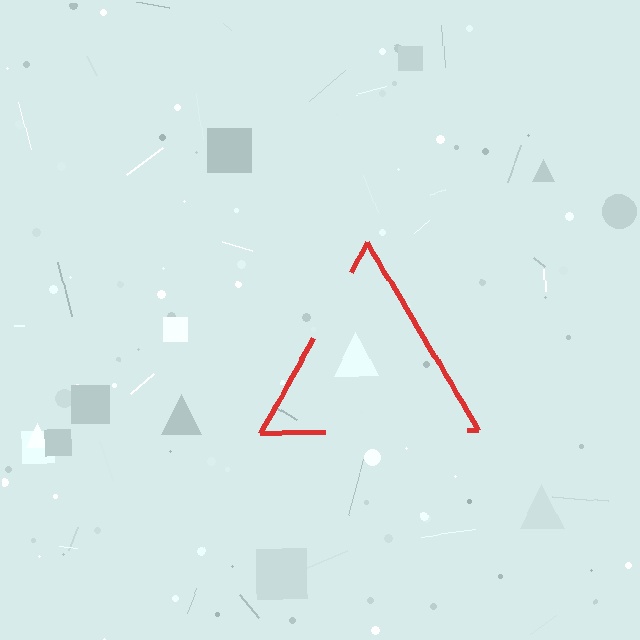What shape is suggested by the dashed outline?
The dashed outline suggests a triangle.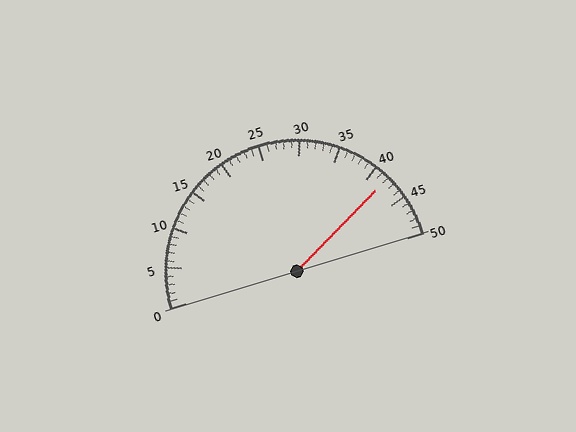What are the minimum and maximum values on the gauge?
The gauge ranges from 0 to 50.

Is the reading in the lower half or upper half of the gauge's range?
The reading is in the upper half of the range (0 to 50).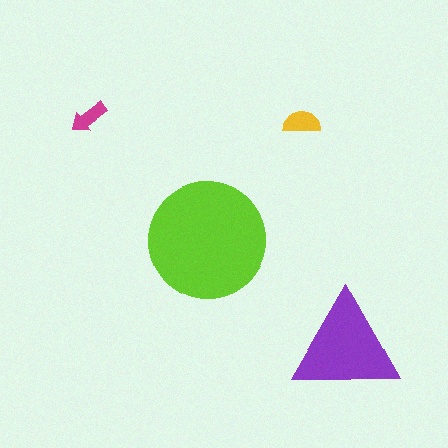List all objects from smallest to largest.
The magenta arrow, the yellow semicircle, the purple triangle, the lime circle.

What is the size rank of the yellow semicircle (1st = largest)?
3rd.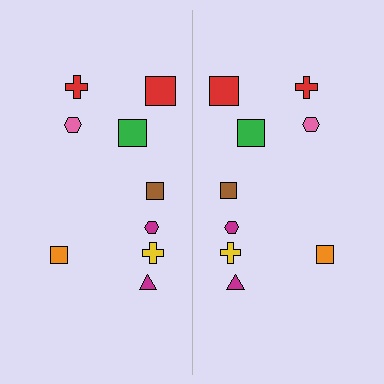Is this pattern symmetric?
Yes, this pattern has bilateral (reflection) symmetry.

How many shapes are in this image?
There are 18 shapes in this image.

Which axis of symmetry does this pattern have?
The pattern has a vertical axis of symmetry running through the center of the image.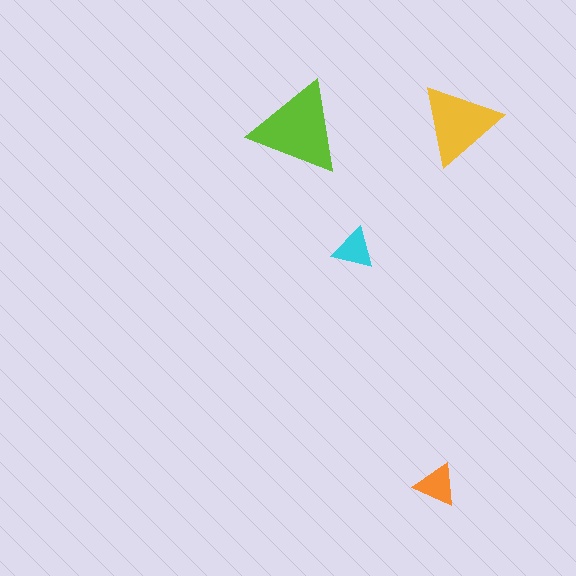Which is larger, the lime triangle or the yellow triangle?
The lime one.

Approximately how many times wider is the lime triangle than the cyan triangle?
About 2.5 times wider.